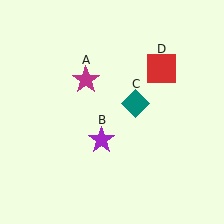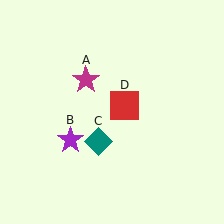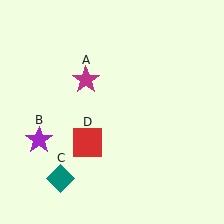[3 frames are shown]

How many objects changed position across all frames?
3 objects changed position: purple star (object B), teal diamond (object C), red square (object D).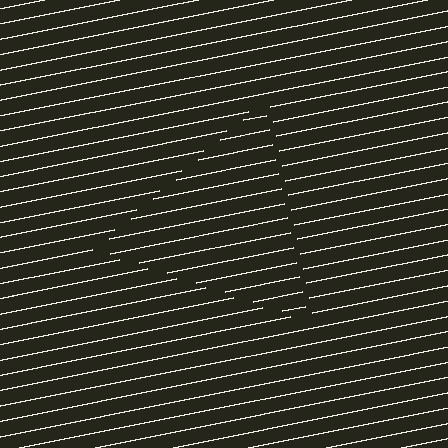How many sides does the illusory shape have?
3 sides — the line-ends trace a triangle.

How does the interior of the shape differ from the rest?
The interior of the shape contains the same grating, shifted by half a period — the contour is defined by the phase discontinuity where line-ends from the inner and outer gratings abut.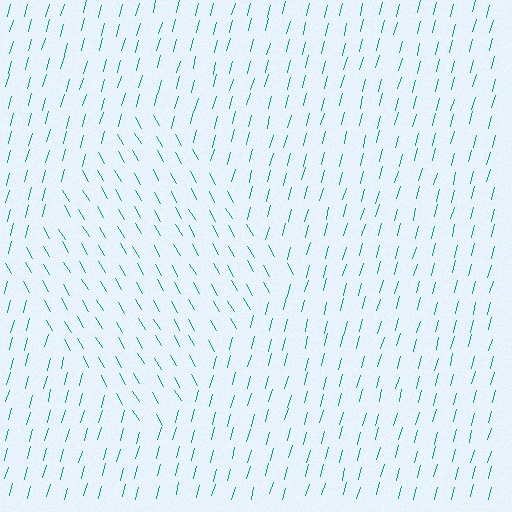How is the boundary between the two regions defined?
The boundary is defined purely by a change in line orientation (approximately 45 degrees difference). All lines are the same color and thickness.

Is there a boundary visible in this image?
Yes, there is a texture boundary formed by a change in line orientation.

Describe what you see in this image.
The image is filled with small teal line segments. A diamond region in the image has lines oriented differently from the surrounding lines, creating a visible texture boundary.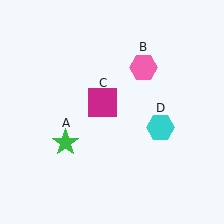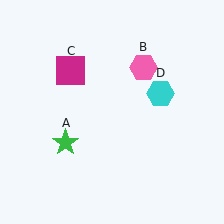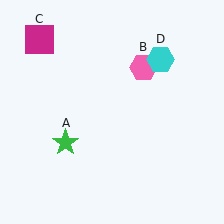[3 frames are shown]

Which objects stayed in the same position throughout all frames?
Green star (object A) and pink hexagon (object B) remained stationary.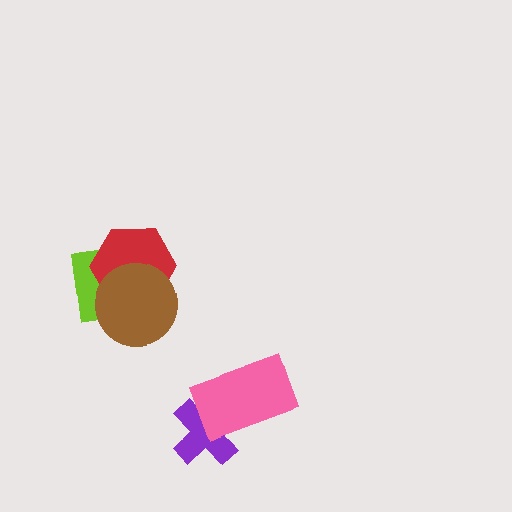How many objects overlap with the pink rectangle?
1 object overlaps with the pink rectangle.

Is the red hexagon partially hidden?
Yes, it is partially covered by another shape.